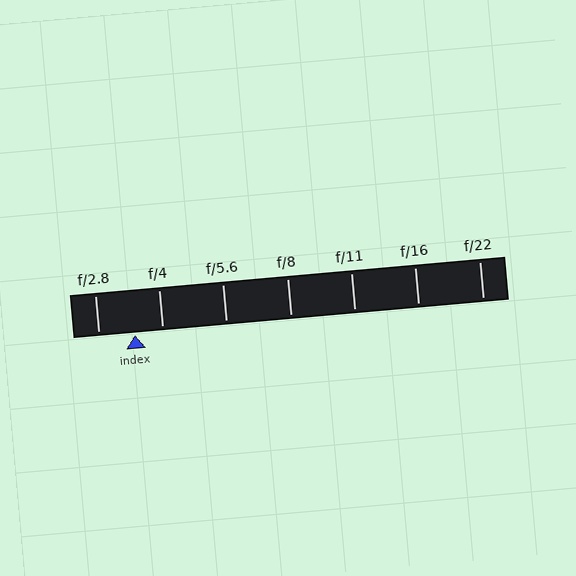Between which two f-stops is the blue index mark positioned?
The index mark is between f/2.8 and f/4.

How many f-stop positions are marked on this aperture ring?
There are 7 f-stop positions marked.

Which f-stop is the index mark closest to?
The index mark is closest to f/4.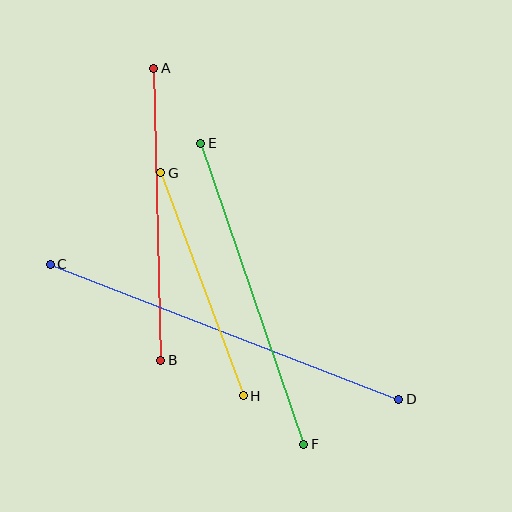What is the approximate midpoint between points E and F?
The midpoint is at approximately (252, 294) pixels.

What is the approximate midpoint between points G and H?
The midpoint is at approximately (202, 284) pixels.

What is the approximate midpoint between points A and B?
The midpoint is at approximately (157, 214) pixels.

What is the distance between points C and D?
The distance is approximately 374 pixels.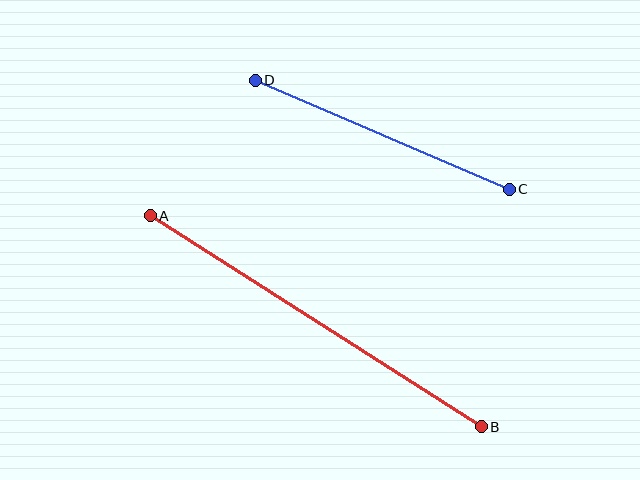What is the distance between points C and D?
The distance is approximately 276 pixels.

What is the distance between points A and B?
The distance is approximately 393 pixels.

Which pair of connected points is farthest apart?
Points A and B are farthest apart.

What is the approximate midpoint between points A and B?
The midpoint is at approximately (316, 321) pixels.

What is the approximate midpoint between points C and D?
The midpoint is at approximately (382, 135) pixels.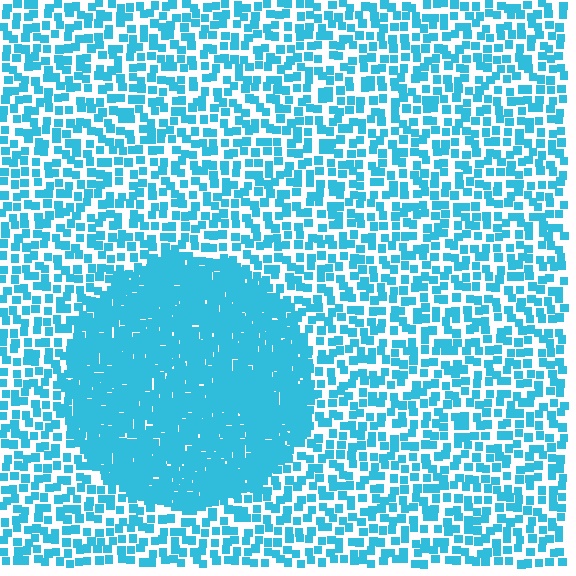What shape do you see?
I see a circle.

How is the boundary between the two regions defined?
The boundary is defined by a change in element density (approximately 2.5x ratio). All elements are the same color, size, and shape.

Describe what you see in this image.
The image contains small cyan elements arranged at two different densities. A circle-shaped region is visible where the elements are more densely packed than the surrounding area.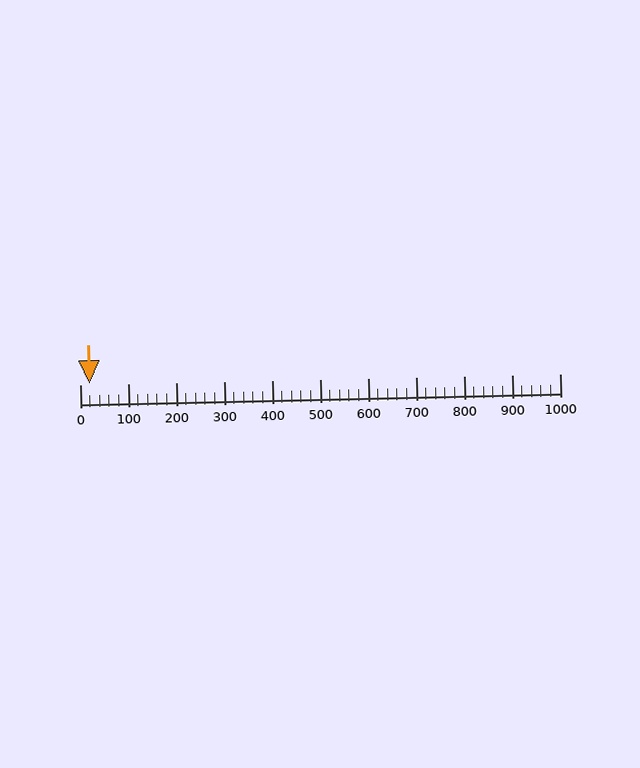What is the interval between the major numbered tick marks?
The major tick marks are spaced 100 units apart.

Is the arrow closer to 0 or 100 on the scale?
The arrow is closer to 0.